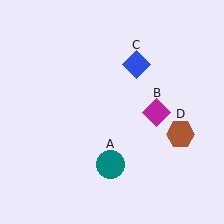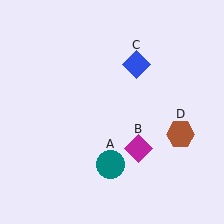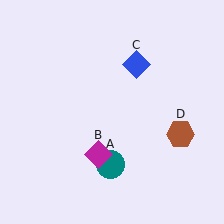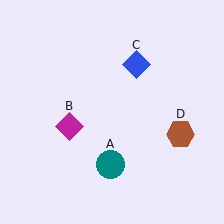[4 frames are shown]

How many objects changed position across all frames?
1 object changed position: magenta diamond (object B).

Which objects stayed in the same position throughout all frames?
Teal circle (object A) and blue diamond (object C) and brown hexagon (object D) remained stationary.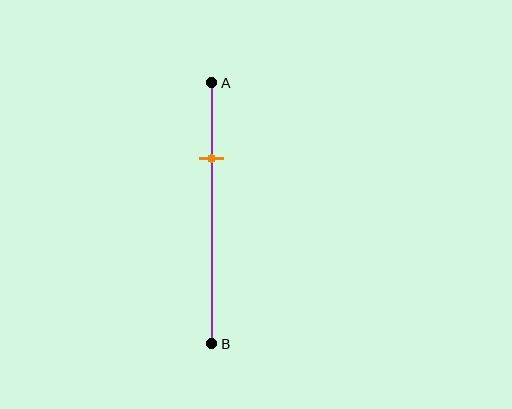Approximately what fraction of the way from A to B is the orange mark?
The orange mark is approximately 30% of the way from A to B.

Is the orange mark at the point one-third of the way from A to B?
No, the mark is at about 30% from A, not at the 33% one-third point.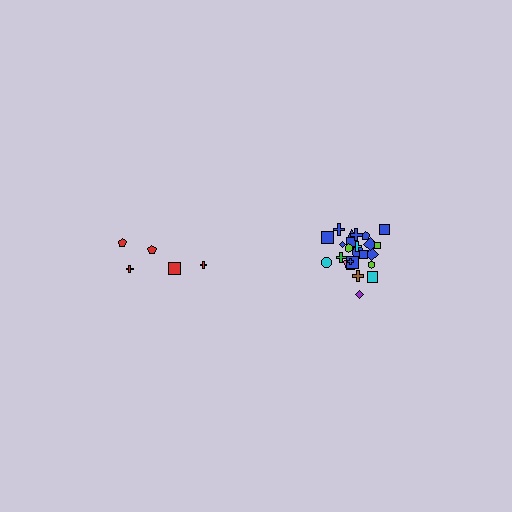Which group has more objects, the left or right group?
The right group.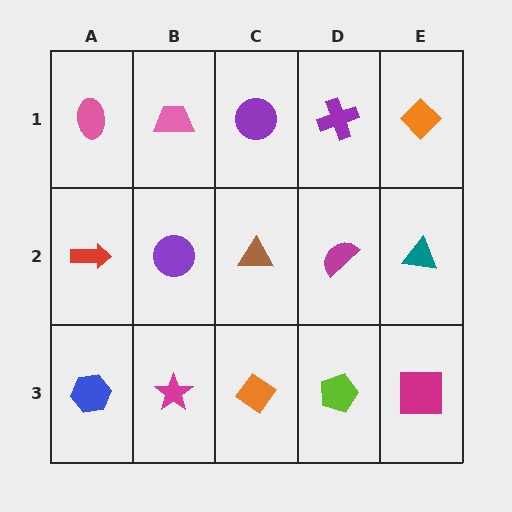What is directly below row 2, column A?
A blue hexagon.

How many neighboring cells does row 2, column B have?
4.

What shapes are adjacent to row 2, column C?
A purple circle (row 1, column C), an orange diamond (row 3, column C), a purple circle (row 2, column B), a magenta semicircle (row 2, column D).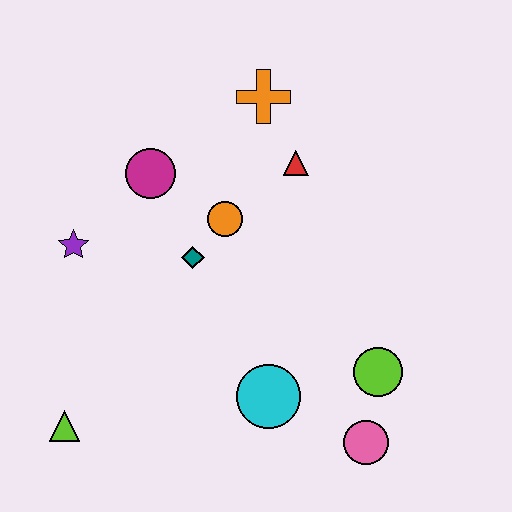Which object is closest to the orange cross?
The red triangle is closest to the orange cross.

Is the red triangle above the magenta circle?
Yes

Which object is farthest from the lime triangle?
The orange cross is farthest from the lime triangle.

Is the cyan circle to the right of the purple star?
Yes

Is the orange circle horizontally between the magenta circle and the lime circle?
Yes